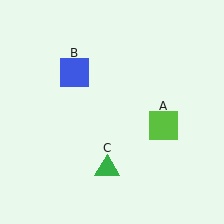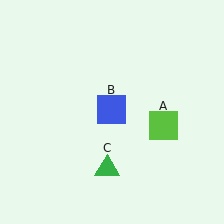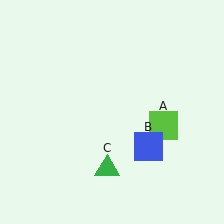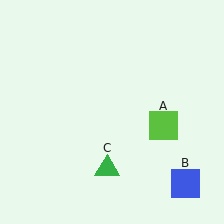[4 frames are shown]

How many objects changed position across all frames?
1 object changed position: blue square (object B).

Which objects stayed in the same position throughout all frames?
Lime square (object A) and green triangle (object C) remained stationary.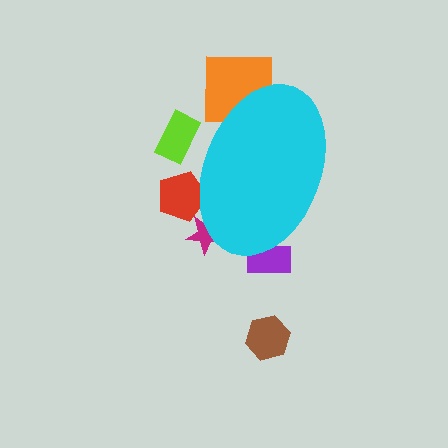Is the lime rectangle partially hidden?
Yes, the lime rectangle is partially hidden behind the cyan ellipse.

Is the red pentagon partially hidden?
Yes, the red pentagon is partially hidden behind the cyan ellipse.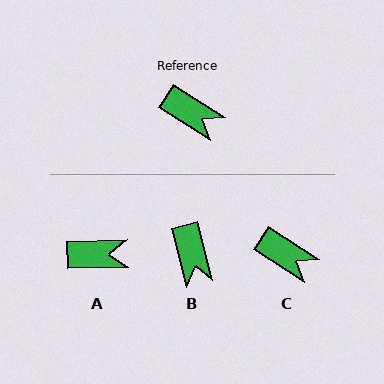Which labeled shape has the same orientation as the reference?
C.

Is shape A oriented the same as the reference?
No, it is off by about 34 degrees.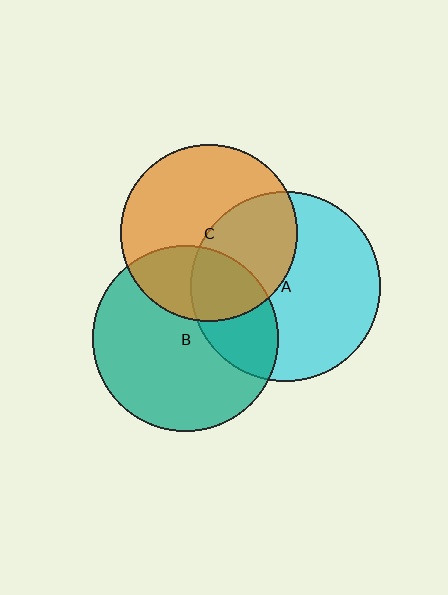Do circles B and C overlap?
Yes.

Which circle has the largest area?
Circle A (cyan).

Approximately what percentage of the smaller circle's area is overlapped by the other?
Approximately 30%.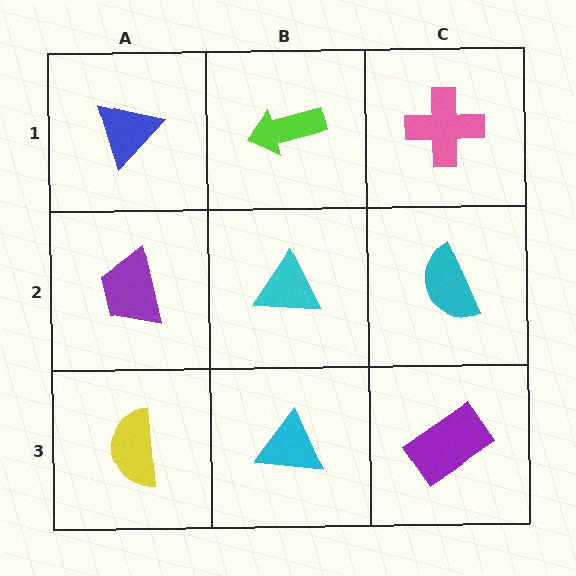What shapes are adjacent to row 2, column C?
A pink cross (row 1, column C), a purple rectangle (row 3, column C), a cyan triangle (row 2, column B).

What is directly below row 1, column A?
A purple trapezoid.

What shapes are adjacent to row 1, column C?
A cyan semicircle (row 2, column C), a lime arrow (row 1, column B).